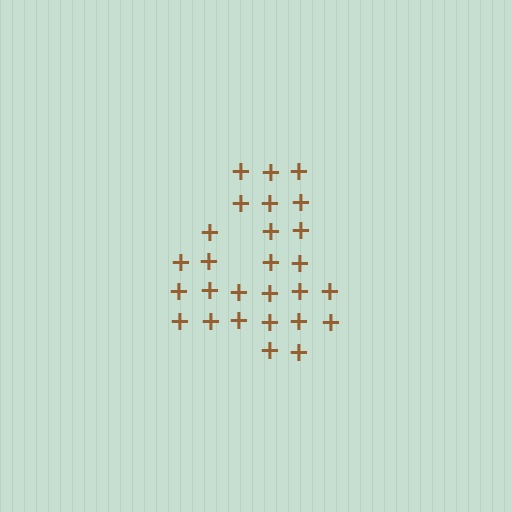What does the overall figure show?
The overall figure shows the digit 4.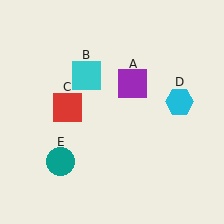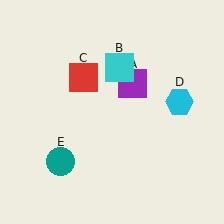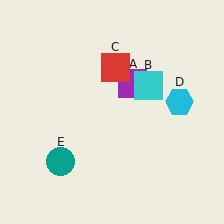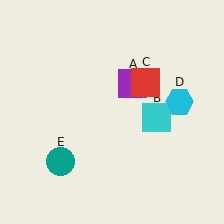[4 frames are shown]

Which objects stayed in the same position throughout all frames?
Purple square (object A) and cyan hexagon (object D) and teal circle (object E) remained stationary.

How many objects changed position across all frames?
2 objects changed position: cyan square (object B), red square (object C).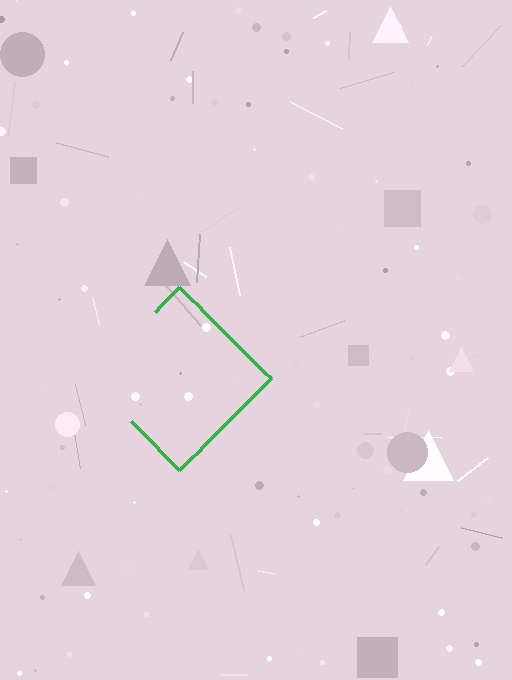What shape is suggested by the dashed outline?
The dashed outline suggests a diamond.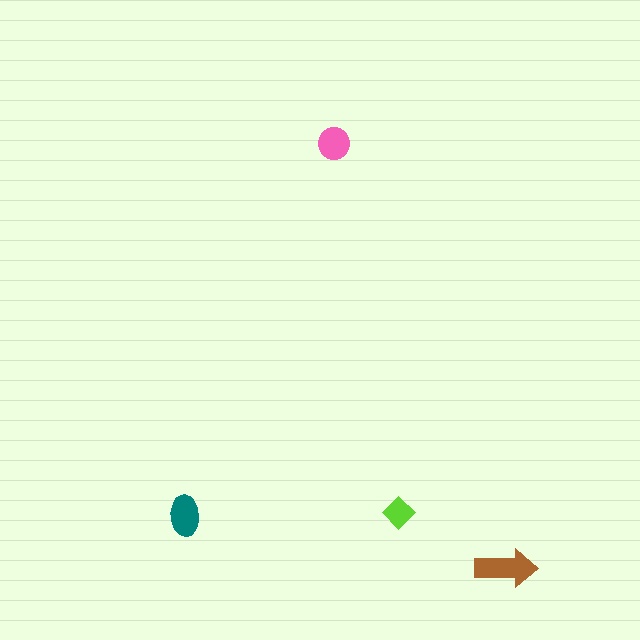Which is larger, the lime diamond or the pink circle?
The pink circle.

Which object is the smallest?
The lime diamond.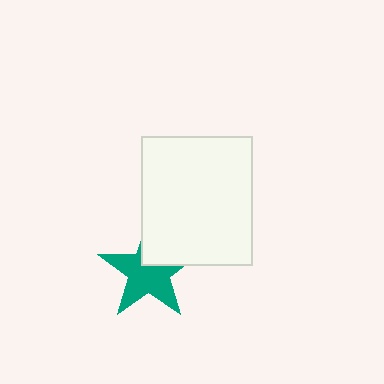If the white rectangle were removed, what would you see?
You would see the complete teal star.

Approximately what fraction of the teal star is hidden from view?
Roughly 30% of the teal star is hidden behind the white rectangle.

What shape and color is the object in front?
The object in front is a white rectangle.